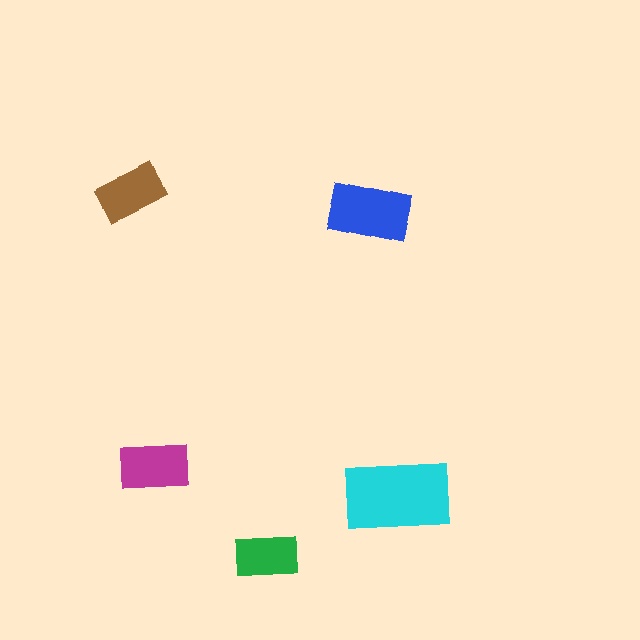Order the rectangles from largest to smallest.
the cyan one, the blue one, the magenta one, the brown one, the green one.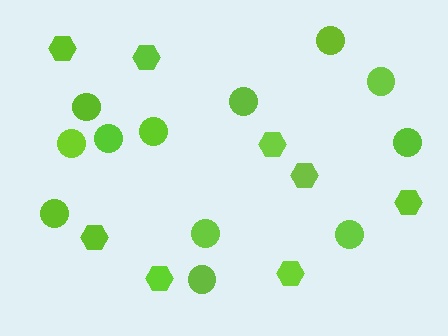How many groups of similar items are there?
There are 2 groups: one group of circles (12) and one group of hexagons (8).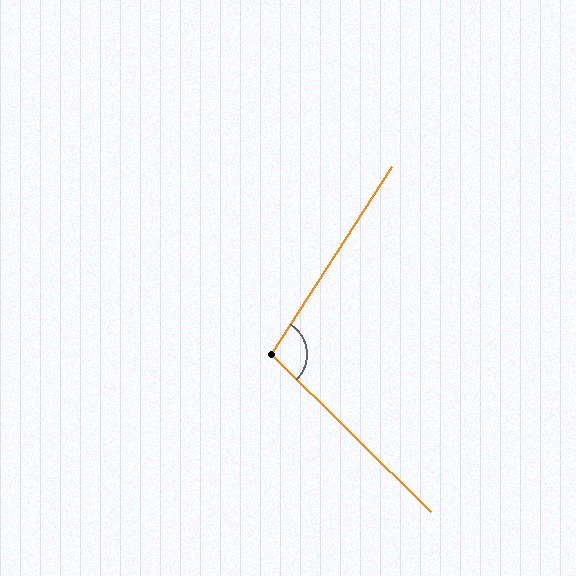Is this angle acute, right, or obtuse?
It is obtuse.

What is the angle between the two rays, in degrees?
Approximately 102 degrees.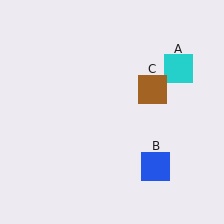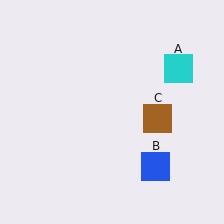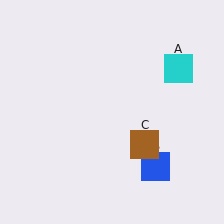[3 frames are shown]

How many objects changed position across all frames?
1 object changed position: brown square (object C).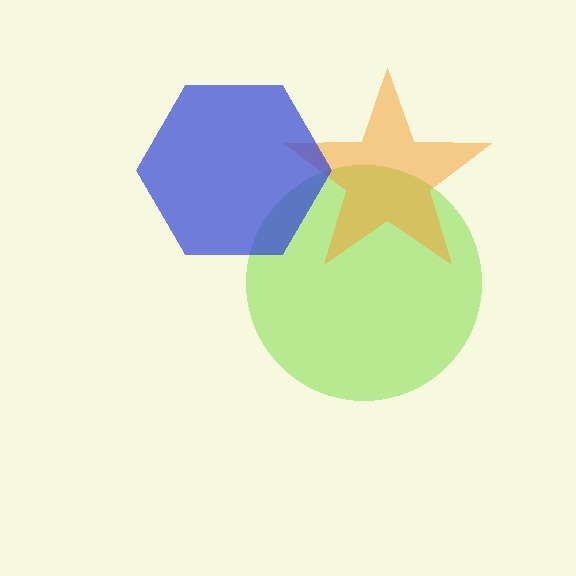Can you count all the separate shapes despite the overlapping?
Yes, there are 3 separate shapes.